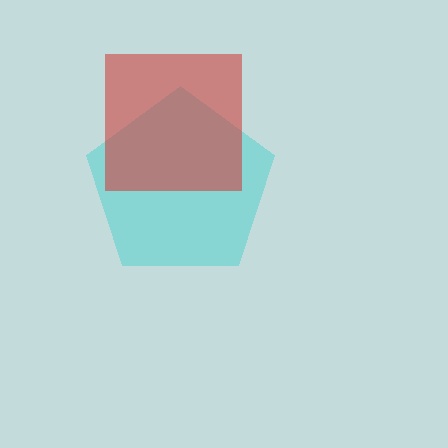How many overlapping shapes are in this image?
There are 2 overlapping shapes in the image.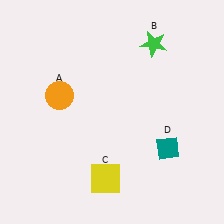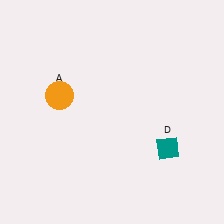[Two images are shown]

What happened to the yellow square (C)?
The yellow square (C) was removed in Image 2. It was in the bottom-left area of Image 1.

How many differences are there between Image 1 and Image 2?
There are 2 differences between the two images.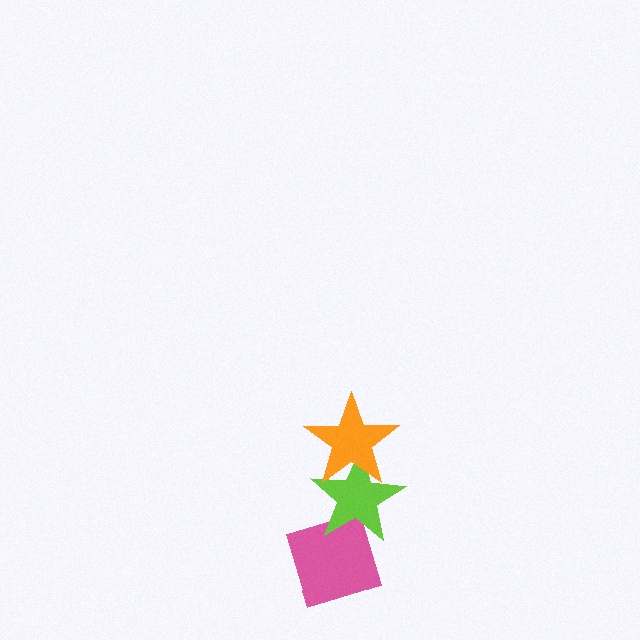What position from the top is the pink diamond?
The pink diamond is 3rd from the top.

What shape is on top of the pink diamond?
The lime star is on top of the pink diamond.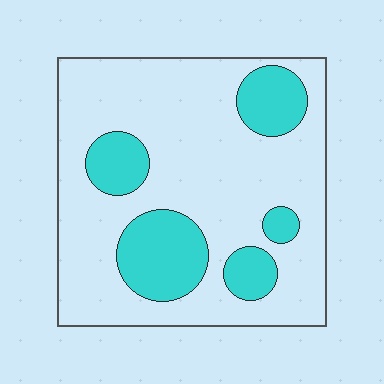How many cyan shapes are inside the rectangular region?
5.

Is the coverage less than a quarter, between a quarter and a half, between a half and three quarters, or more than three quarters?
Less than a quarter.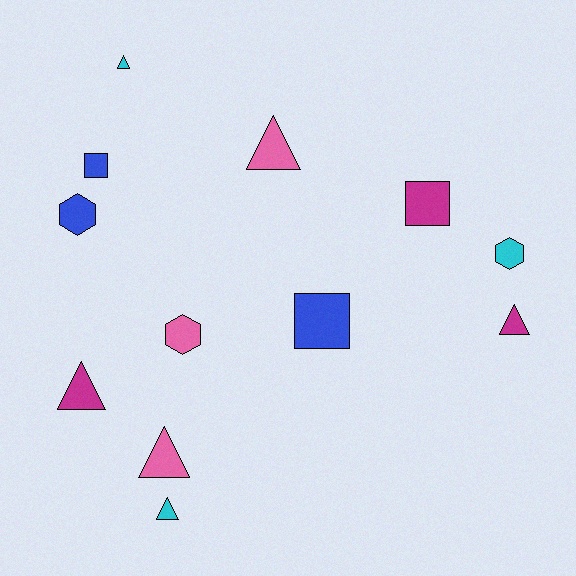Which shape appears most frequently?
Triangle, with 6 objects.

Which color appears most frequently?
Blue, with 3 objects.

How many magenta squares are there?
There is 1 magenta square.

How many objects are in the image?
There are 12 objects.